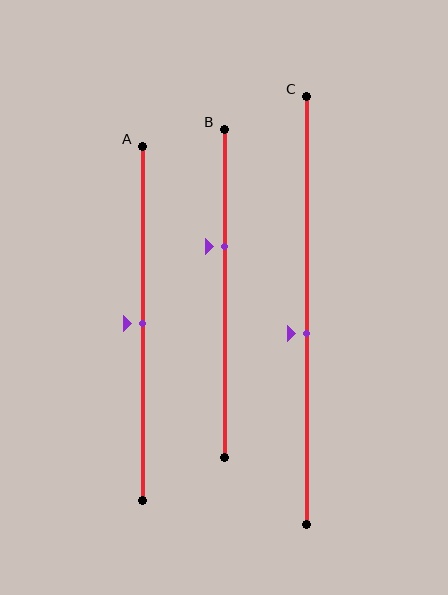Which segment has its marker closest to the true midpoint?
Segment A has its marker closest to the true midpoint.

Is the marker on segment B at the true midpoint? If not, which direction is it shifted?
No, the marker on segment B is shifted upward by about 14% of the segment length.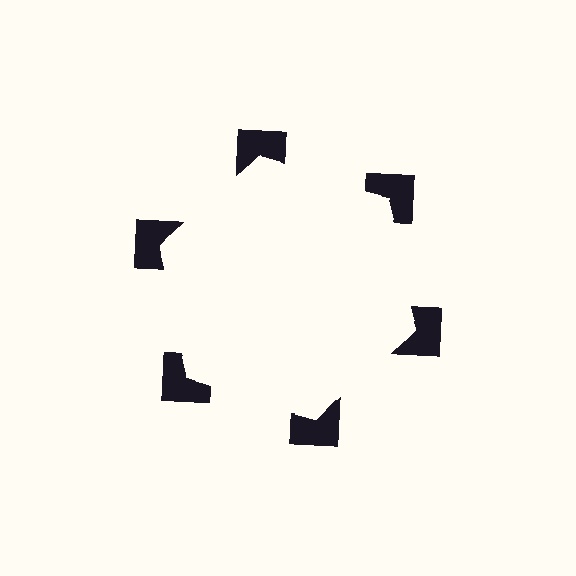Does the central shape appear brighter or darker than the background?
It typically appears slightly brighter than the background, even though no actual brightness change is drawn.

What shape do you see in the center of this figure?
An illusory hexagon — its edges are inferred from the aligned wedge cuts in the notched squares, not physically drawn.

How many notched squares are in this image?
There are 6 — one at each vertex of the illusory hexagon.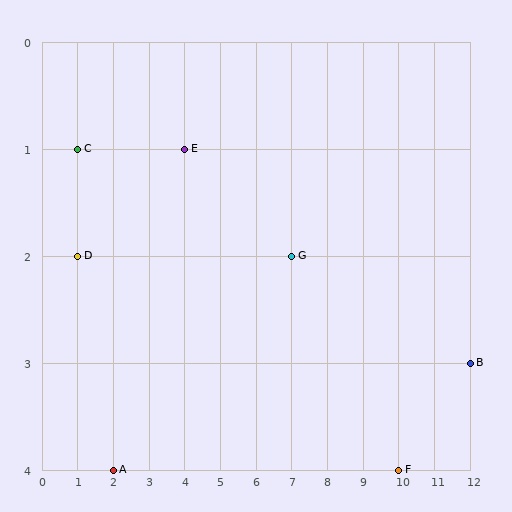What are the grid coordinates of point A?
Point A is at grid coordinates (2, 4).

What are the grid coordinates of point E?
Point E is at grid coordinates (4, 1).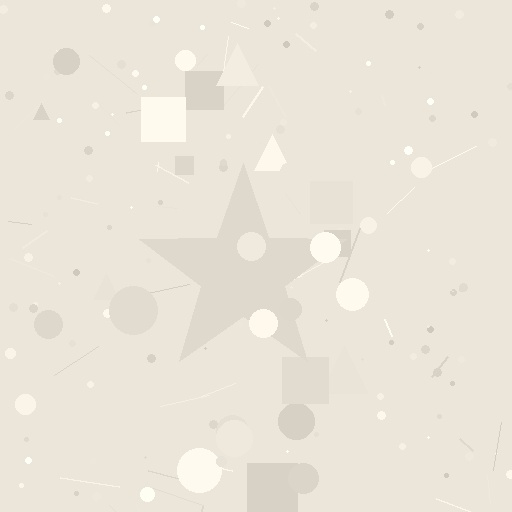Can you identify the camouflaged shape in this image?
The camouflaged shape is a star.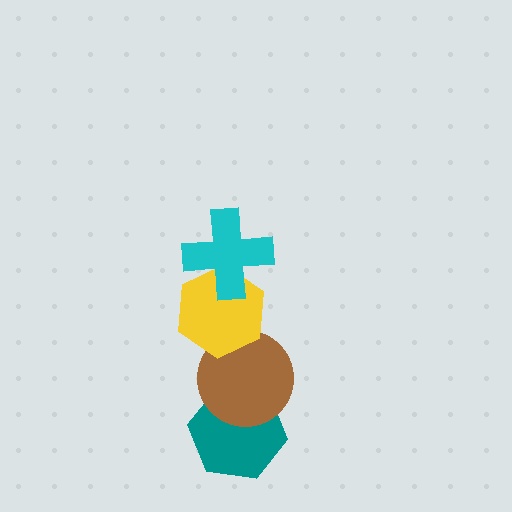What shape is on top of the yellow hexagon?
The cyan cross is on top of the yellow hexagon.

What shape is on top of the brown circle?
The yellow hexagon is on top of the brown circle.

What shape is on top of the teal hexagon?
The brown circle is on top of the teal hexagon.